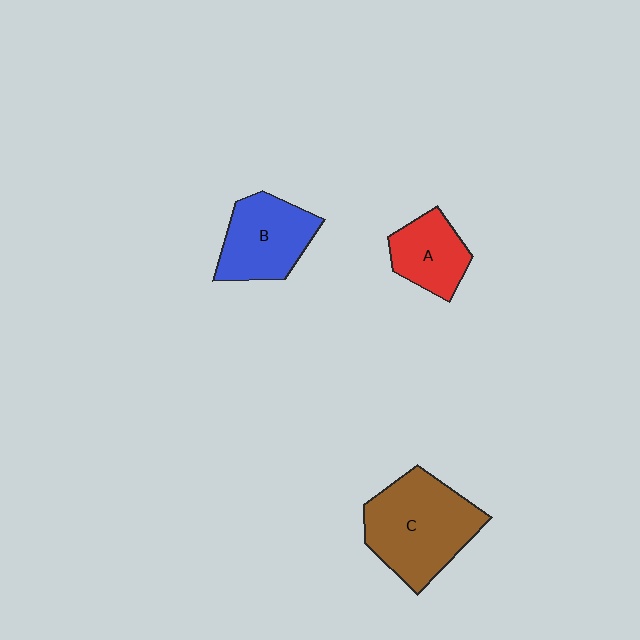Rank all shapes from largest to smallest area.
From largest to smallest: C (brown), B (blue), A (red).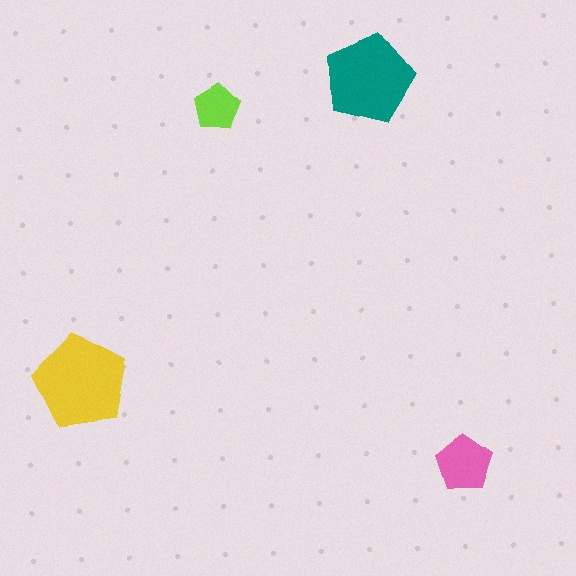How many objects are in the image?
There are 4 objects in the image.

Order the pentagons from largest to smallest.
the yellow one, the teal one, the pink one, the lime one.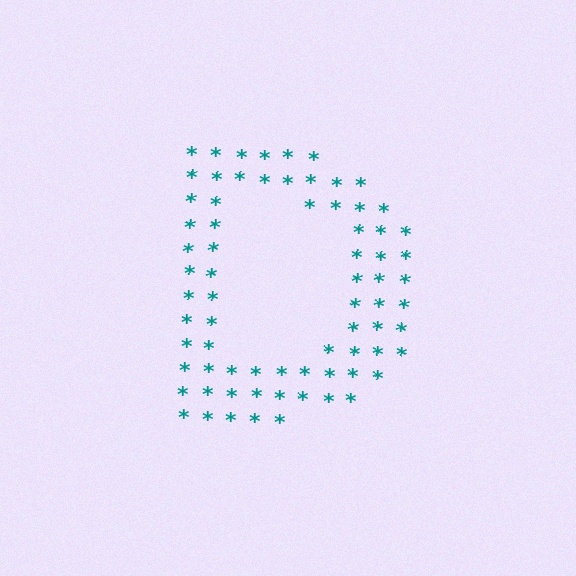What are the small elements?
The small elements are asterisks.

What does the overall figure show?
The overall figure shows the letter D.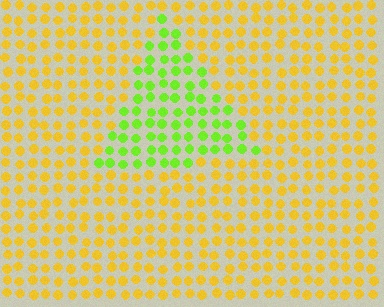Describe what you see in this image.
The image is filled with small yellow elements in a uniform arrangement. A triangle-shaped region is visible where the elements are tinted to a slightly different hue, forming a subtle color boundary.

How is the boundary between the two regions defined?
The boundary is defined purely by a slight shift in hue (about 52 degrees). Spacing, size, and orientation are identical on both sides.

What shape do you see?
I see a triangle.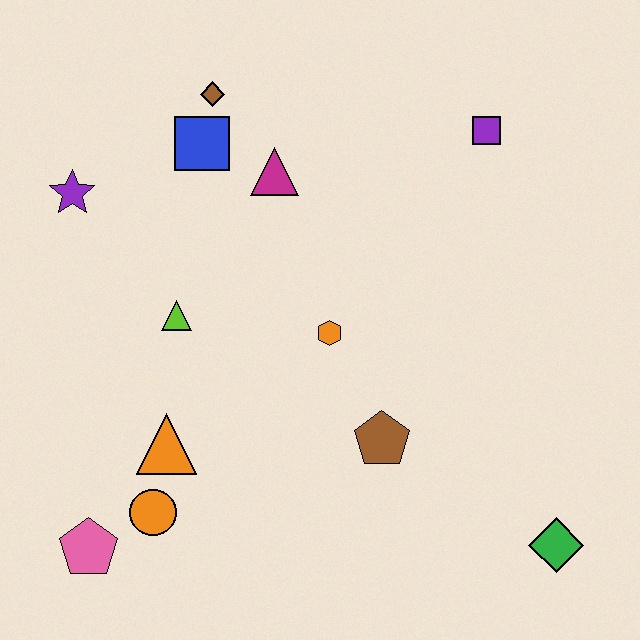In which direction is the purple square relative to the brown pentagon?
The purple square is above the brown pentagon.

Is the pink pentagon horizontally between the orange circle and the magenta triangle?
No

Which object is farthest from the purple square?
The pink pentagon is farthest from the purple square.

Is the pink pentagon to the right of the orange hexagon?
No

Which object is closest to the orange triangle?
The orange circle is closest to the orange triangle.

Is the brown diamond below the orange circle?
No